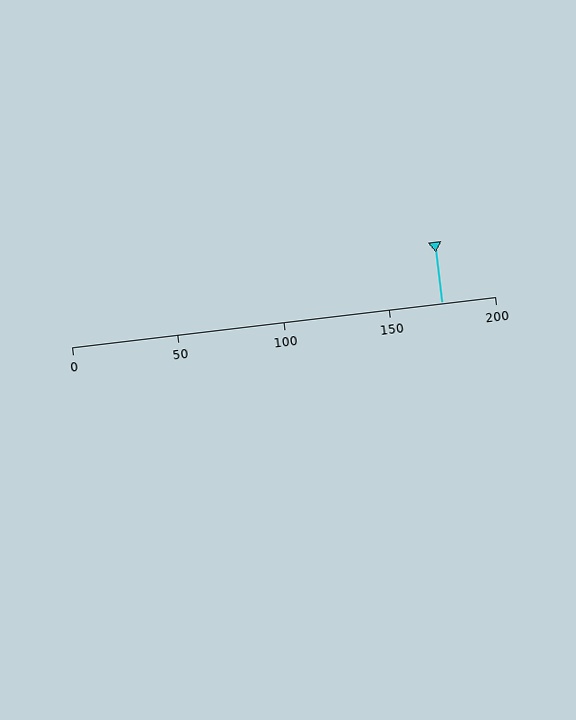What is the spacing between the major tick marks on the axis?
The major ticks are spaced 50 apart.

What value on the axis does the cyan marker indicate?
The marker indicates approximately 175.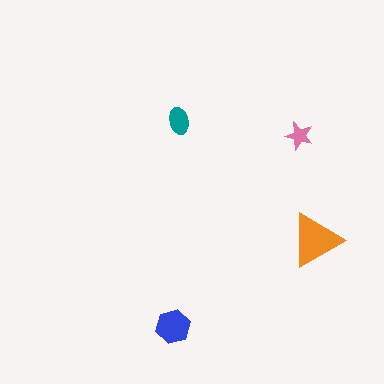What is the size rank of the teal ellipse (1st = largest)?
3rd.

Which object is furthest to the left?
The blue hexagon is leftmost.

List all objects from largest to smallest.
The orange triangle, the blue hexagon, the teal ellipse, the pink star.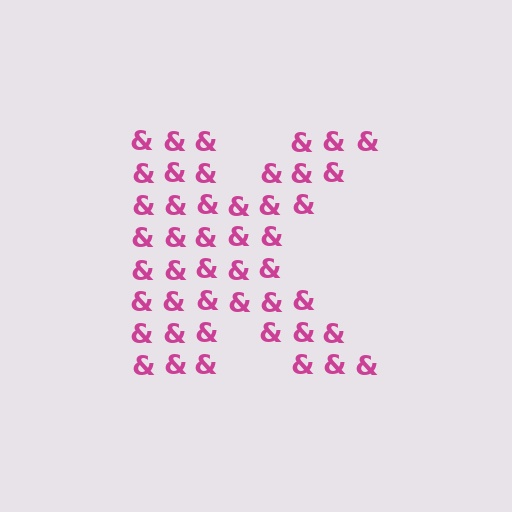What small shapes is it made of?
It is made of small ampersands.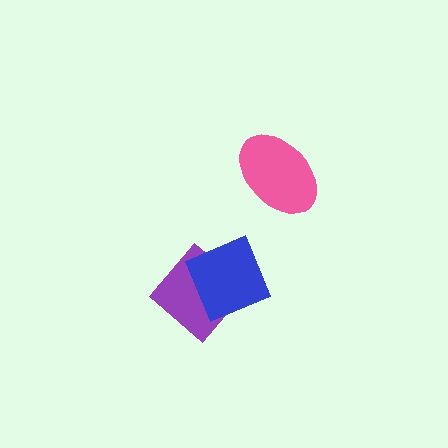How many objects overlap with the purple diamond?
1 object overlaps with the purple diamond.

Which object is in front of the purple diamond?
The blue diamond is in front of the purple diamond.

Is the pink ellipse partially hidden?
No, no other shape covers it.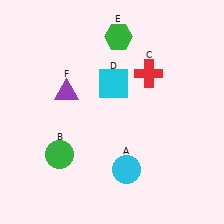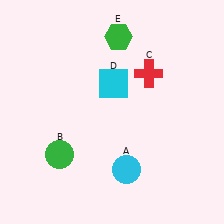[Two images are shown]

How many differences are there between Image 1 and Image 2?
There is 1 difference between the two images.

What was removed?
The purple triangle (F) was removed in Image 2.